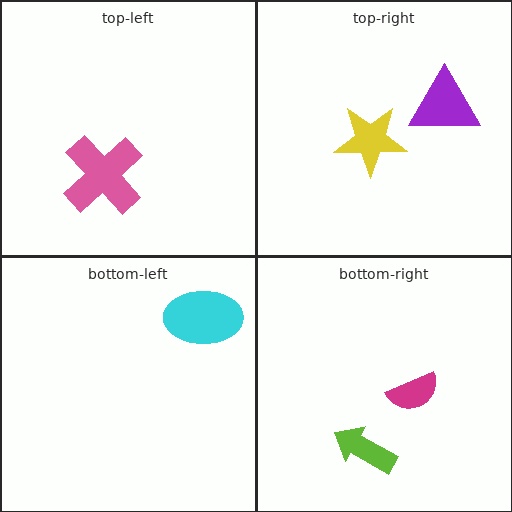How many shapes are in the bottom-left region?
1.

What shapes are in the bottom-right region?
The lime arrow, the magenta semicircle.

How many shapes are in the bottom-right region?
2.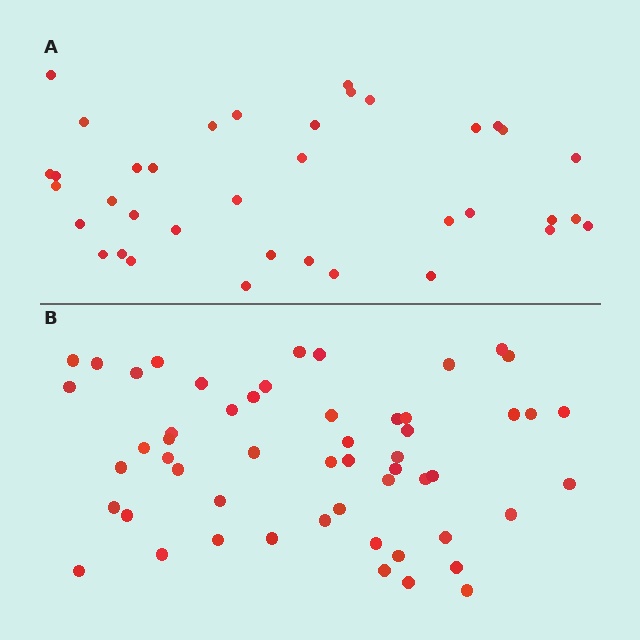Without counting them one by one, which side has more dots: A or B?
Region B (the bottom region) has more dots.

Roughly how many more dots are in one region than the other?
Region B has approximately 15 more dots than region A.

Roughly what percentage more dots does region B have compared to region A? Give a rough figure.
About 45% more.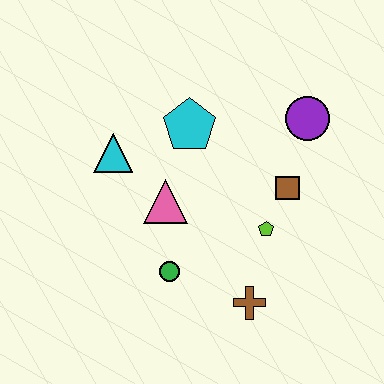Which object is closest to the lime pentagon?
The brown square is closest to the lime pentagon.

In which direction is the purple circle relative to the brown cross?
The purple circle is above the brown cross.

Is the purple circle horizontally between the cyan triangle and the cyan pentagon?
No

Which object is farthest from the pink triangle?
The purple circle is farthest from the pink triangle.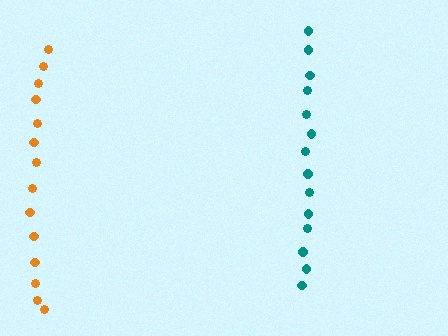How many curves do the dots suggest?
There are 2 distinct paths.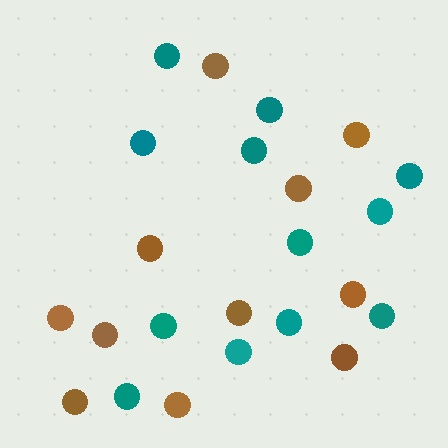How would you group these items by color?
There are 2 groups: one group of teal circles (12) and one group of brown circles (11).